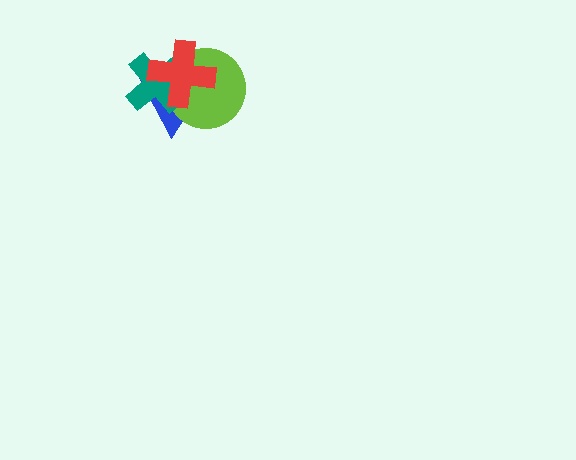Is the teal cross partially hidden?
Yes, it is partially covered by another shape.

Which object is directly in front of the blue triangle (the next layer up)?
The lime circle is directly in front of the blue triangle.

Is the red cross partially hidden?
No, no other shape covers it.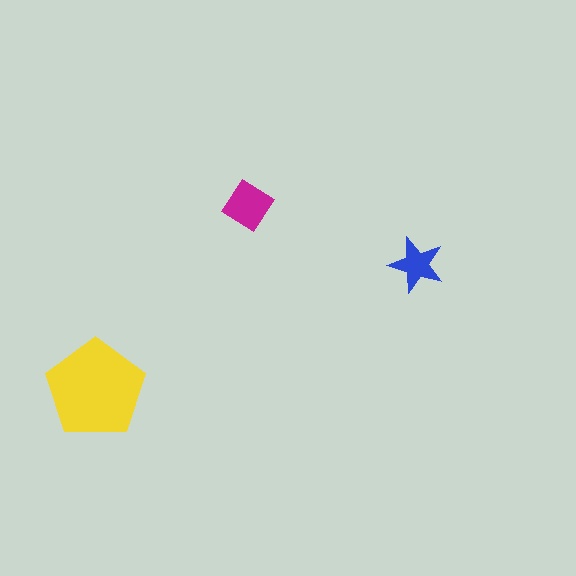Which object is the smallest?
The blue star.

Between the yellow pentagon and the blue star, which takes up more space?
The yellow pentagon.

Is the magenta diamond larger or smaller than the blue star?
Larger.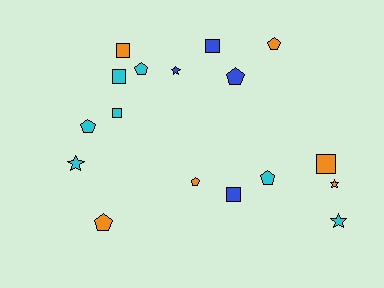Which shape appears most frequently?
Pentagon, with 7 objects.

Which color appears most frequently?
Cyan, with 7 objects.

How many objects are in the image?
There are 17 objects.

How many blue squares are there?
There are 2 blue squares.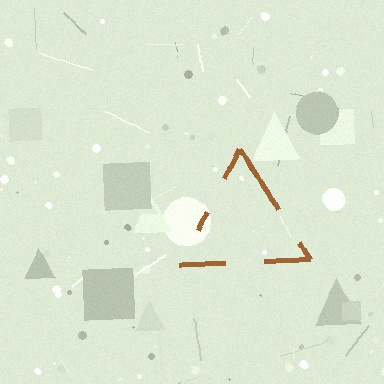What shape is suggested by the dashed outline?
The dashed outline suggests a triangle.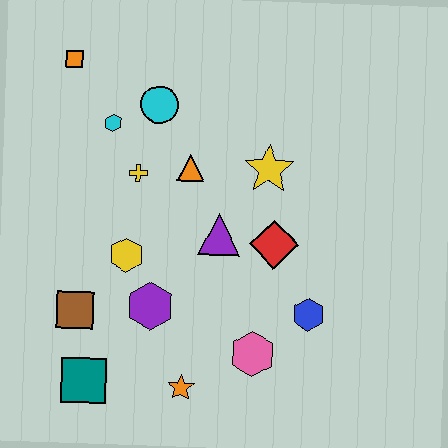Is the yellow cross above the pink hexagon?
Yes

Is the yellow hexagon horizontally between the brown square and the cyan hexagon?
No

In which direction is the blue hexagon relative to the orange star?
The blue hexagon is to the right of the orange star.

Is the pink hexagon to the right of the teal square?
Yes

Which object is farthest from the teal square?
The orange square is farthest from the teal square.